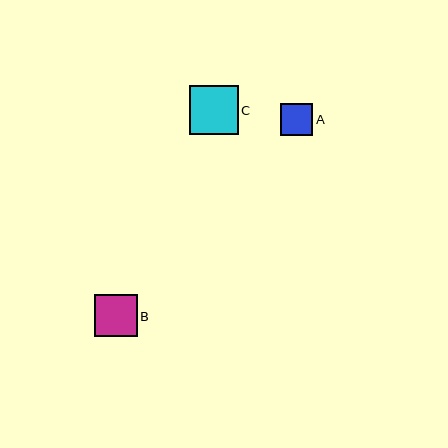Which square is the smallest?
Square A is the smallest with a size of approximately 32 pixels.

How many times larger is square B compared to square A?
Square B is approximately 1.3 times the size of square A.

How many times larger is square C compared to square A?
Square C is approximately 1.5 times the size of square A.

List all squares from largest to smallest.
From largest to smallest: C, B, A.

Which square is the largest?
Square C is the largest with a size of approximately 49 pixels.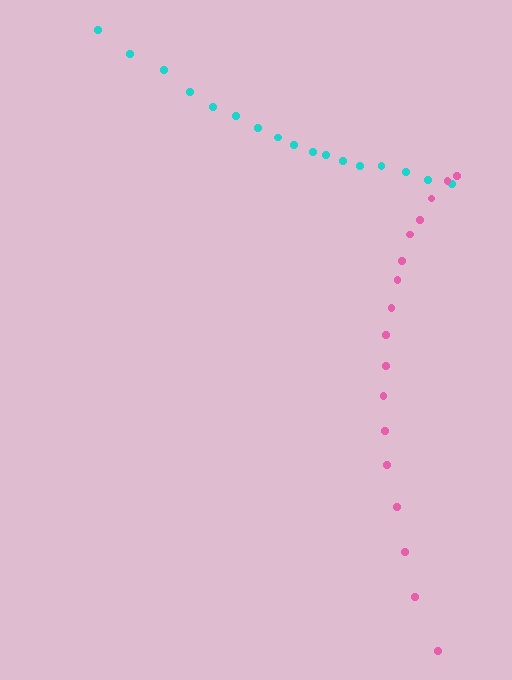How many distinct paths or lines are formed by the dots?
There are 2 distinct paths.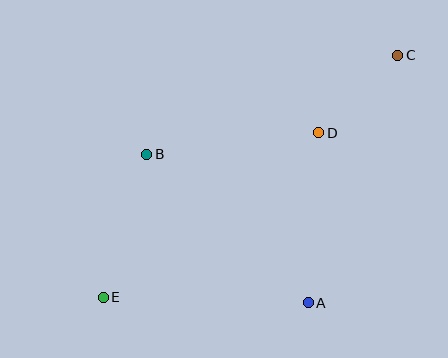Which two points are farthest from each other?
Points C and E are farthest from each other.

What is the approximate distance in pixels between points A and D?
The distance between A and D is approximately 170 pixels.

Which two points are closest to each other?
Points C and D are closest to each other.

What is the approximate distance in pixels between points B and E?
The distance between B and E is approximately 149 pixels.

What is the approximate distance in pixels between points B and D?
The distance between B and D is approximately 173 pixels.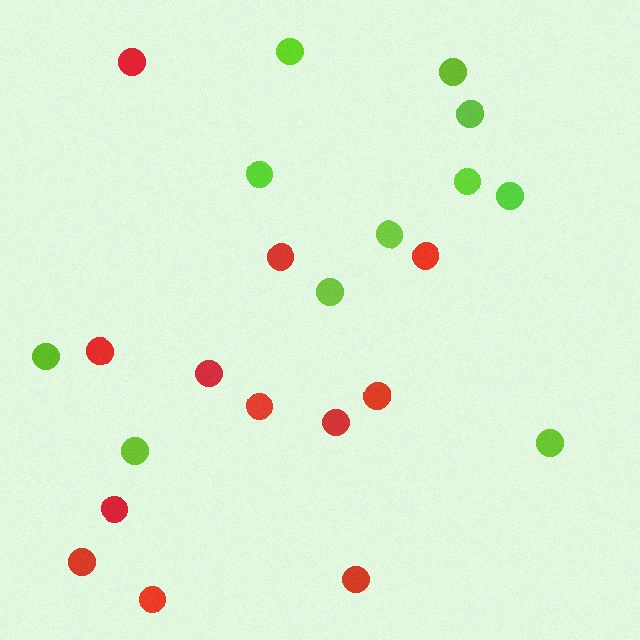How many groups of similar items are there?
There are 2 groups: one group of red circles (12) and one group of lime circles (11).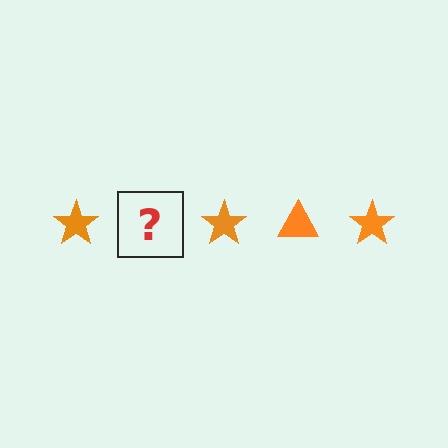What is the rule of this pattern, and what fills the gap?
The rule is that the pattern cycles through star, triangle shapes in orange. The gap should be filled with an orange triangle.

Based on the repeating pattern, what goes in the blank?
The blank should be an orange triangle.